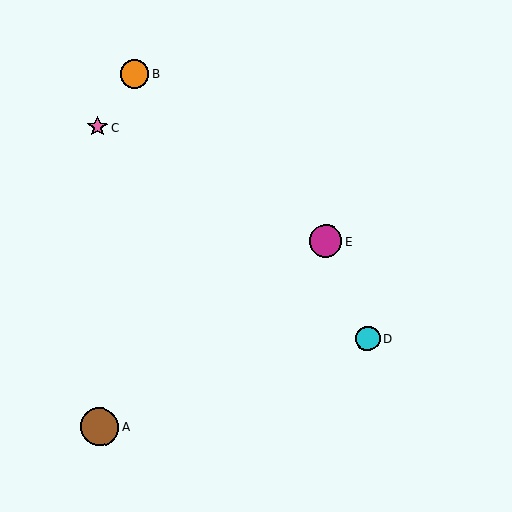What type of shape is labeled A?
Shape A is a brown circle.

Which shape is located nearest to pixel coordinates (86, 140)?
The pink star (labeled C) at (98, 127) is nearest to that location.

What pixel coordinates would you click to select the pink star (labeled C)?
Click at (98, 127) to select the pink star C.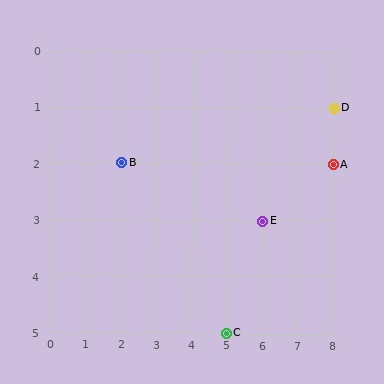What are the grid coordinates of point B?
Point B is at grid coordinates (2, 2).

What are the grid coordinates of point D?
Point D is at grid coordinates (8, 1).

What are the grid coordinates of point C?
Point C is at grid coordinates (5, 5).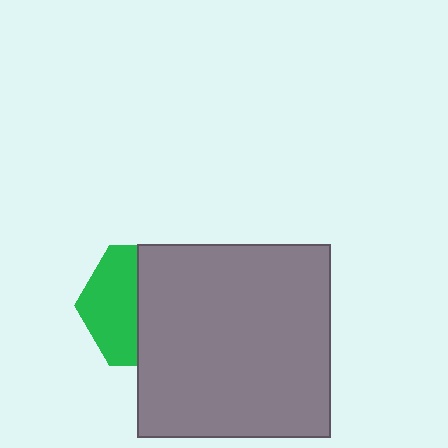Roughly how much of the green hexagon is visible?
A small part of it is visible (roughly 44%).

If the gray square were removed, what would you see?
You would see the complete green hexagon.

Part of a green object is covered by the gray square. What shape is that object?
It is a hexagon.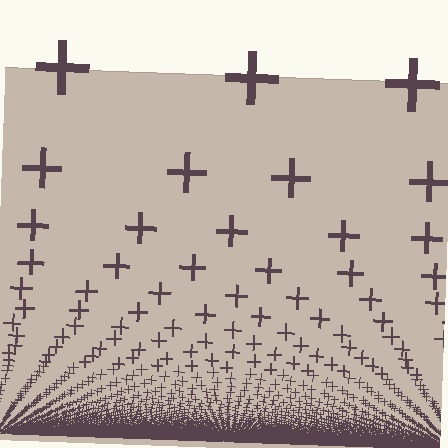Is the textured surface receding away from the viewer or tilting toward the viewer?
The surface appears to tilt toward the viewer. Texture elements get larger and sparser toward the top.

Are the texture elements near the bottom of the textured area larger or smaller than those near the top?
Smaller. The gradient is inverted — elements near the bottom are smaller and denser.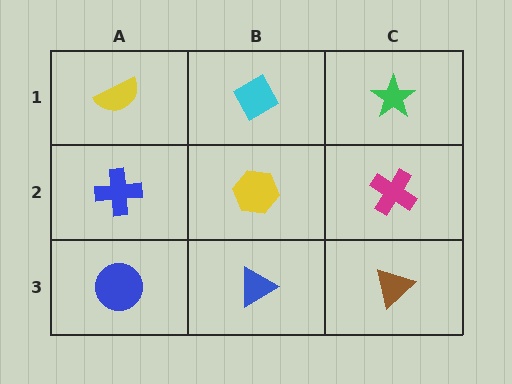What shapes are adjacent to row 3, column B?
A yellow hexagon (row 2, column B), a blue circle (row 3, column A), a brown triangle (row 3, column C).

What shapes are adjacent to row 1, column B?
A yellow hexagon (row 2, column B), a yellow semicircle (row 1, column A), a green star (row 1, column C).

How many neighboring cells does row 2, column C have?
3.